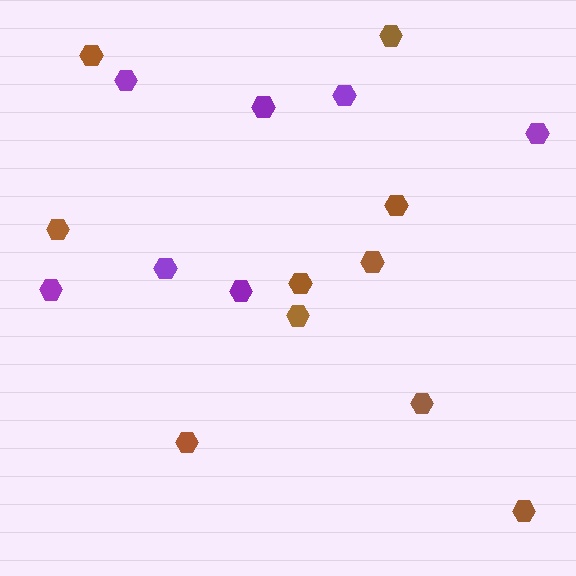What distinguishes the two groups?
There are 2 groups: one group of brown hexagons (10) and one group of purple hexagons (7).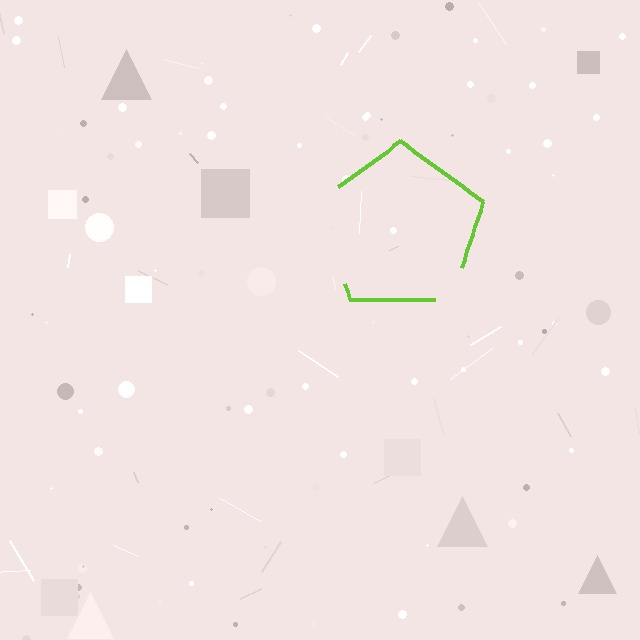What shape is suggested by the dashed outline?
The dashed outline suggests a pentagon.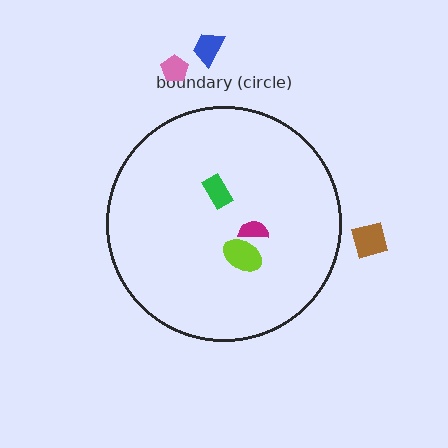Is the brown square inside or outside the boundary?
Outside.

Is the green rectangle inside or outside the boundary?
Inside.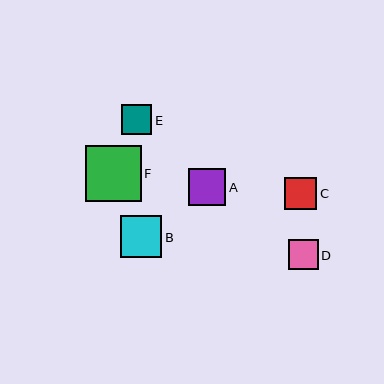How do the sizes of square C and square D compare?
Square C and square D are approximately the same size.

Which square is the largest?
Square F is the largest with a size of approximately 56 pixels.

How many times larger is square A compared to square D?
Square A is approximately 1.3 times the size of square D.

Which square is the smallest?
Square E is the smallest with a size of approximately 30 pixels.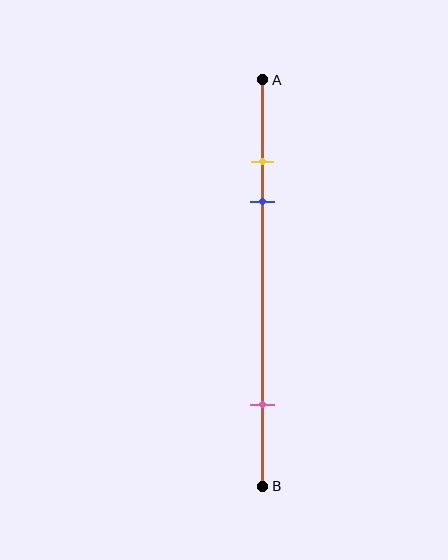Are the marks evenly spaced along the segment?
No, the marks are not evenly spaced.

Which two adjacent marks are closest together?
The yellow and blue marks are the closest adjacent pair.